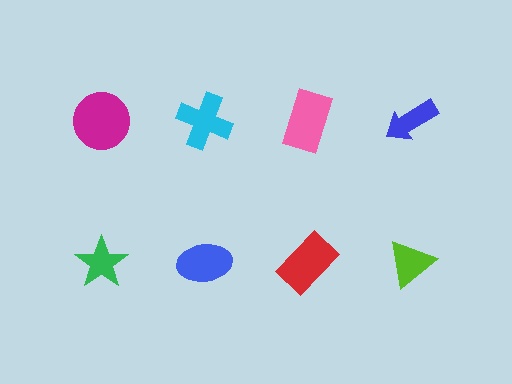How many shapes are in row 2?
4 shapes.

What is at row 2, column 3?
A red rectangle.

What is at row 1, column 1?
A magenta circle.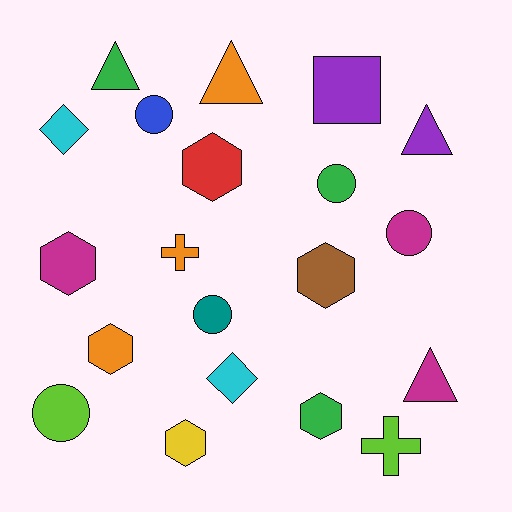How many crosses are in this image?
There are 2 crosses.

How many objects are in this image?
There are 20 objects.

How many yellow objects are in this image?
There is 1 yellow object.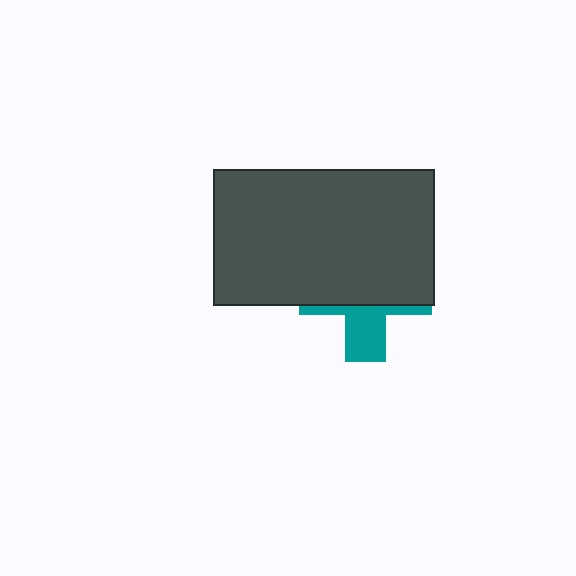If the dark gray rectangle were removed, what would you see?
You would see the complete teal cross.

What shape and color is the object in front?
The object in front is a dark gray rectangle.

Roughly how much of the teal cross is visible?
A small part of it is visible (roughly 35%).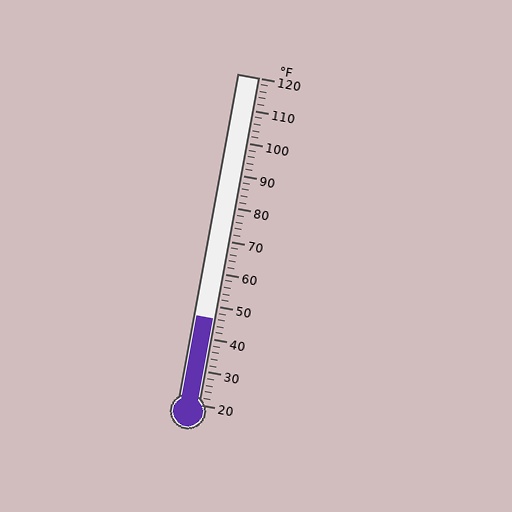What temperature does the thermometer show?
The thermometer shows approximately 46°F.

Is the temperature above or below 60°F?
The temperature is below 60°F.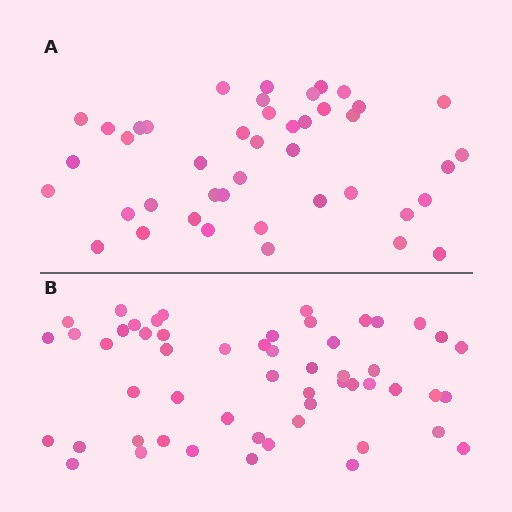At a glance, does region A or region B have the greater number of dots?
Region B (the bottom region) has more dots.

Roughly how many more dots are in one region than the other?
Region B has roughly 12 or so more dots than region A.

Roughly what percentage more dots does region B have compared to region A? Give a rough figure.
About 25% more.